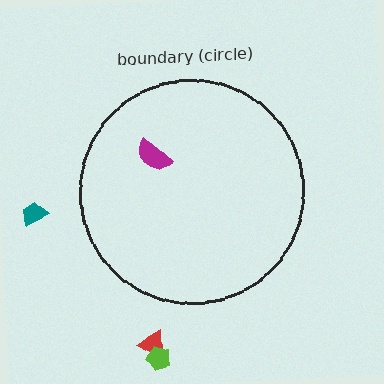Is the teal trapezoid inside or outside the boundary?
Outside.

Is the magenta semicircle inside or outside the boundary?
Inside.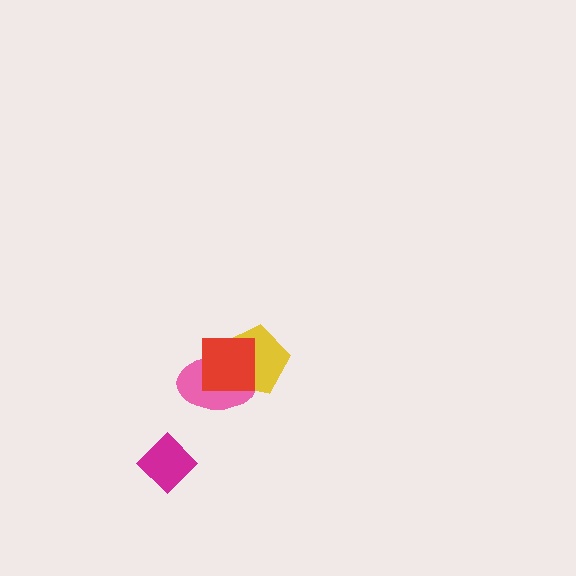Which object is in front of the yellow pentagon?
The red square is in front of the yellow pentagon.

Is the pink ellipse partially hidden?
Yes, it is partially covered by another shape.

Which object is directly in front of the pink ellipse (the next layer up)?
The yellow pentagon is directly in front of the pink ellipse.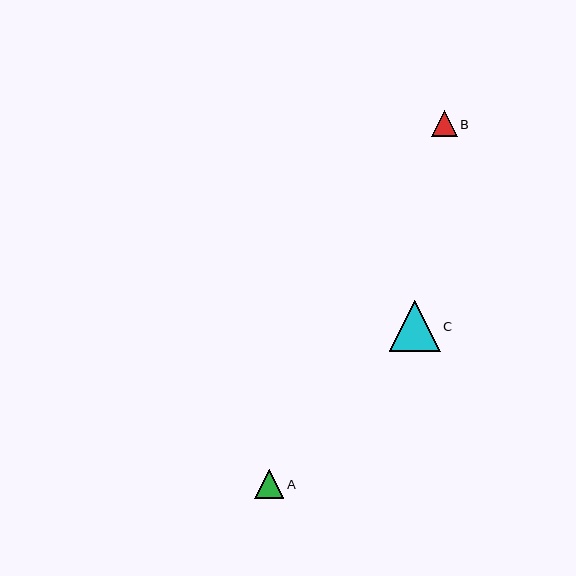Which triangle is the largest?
Triangle C is the largest with a size of approximately 51 pixels.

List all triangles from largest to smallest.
From largest to smallest: C, A, B.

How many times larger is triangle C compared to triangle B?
Triangle C is approximately 2.0 times the size of triangle B.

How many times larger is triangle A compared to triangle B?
Triangle A is approximately 1.1 times the size of triangle B.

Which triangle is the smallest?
Triangle B is the smallest with a size of approximately 26 pixels.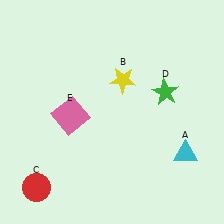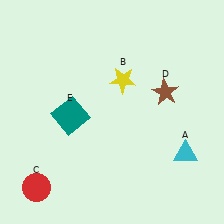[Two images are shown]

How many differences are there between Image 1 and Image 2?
There are 2 differences between the two images.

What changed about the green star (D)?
In Image 1, D is green. In Image 2, it changed to brown.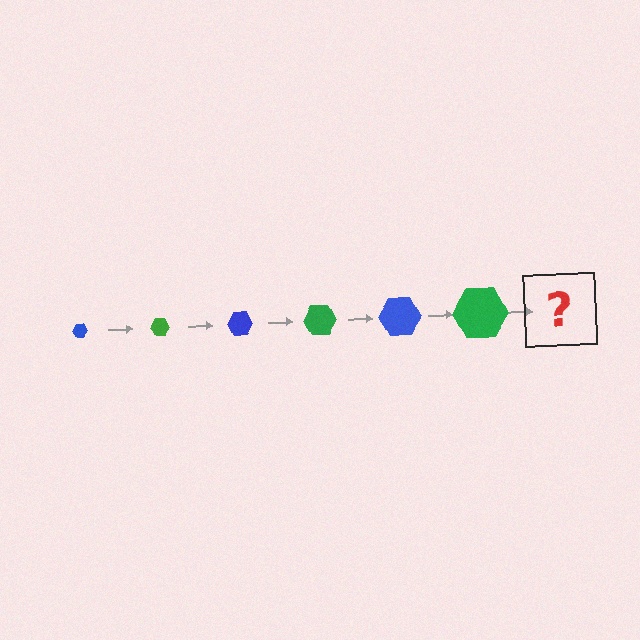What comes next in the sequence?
The next element should be a blue hexagon, larger than the previous one.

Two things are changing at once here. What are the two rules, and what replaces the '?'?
The two rules are that the hexagon grows larger each step and the color cycles through blue and green. The '?' should be a blue hexagon, larger than the previous one.